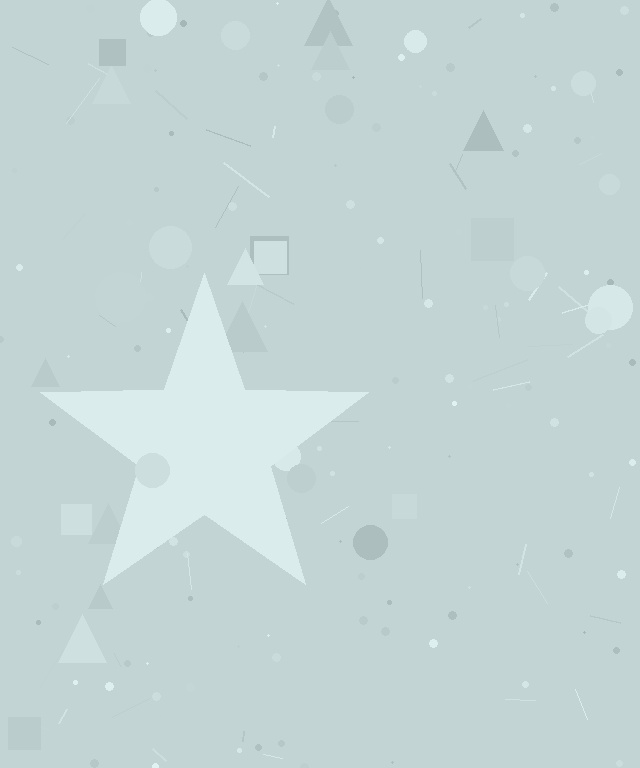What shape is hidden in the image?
A star is hidden in the image.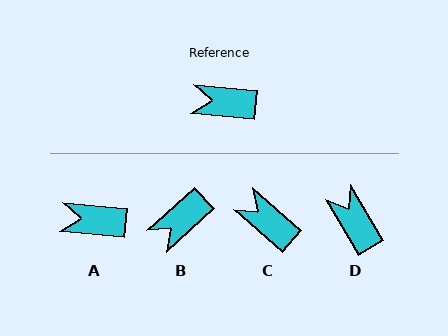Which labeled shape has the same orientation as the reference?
A.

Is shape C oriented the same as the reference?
No, it is off by about 35 degrees.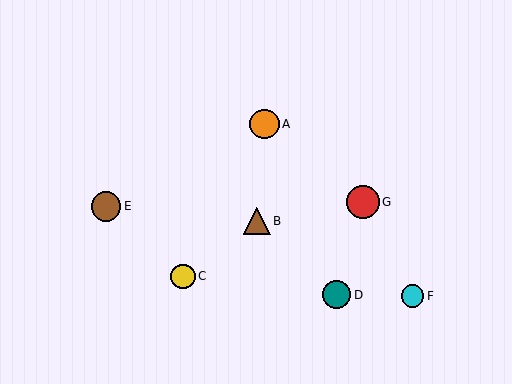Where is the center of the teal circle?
The center of the teal circle is at (336, 295).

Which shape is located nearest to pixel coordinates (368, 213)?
The red circle (labeled G) at (363, 202) is nearest to that location.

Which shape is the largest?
The red circle (labeled G) is the largest.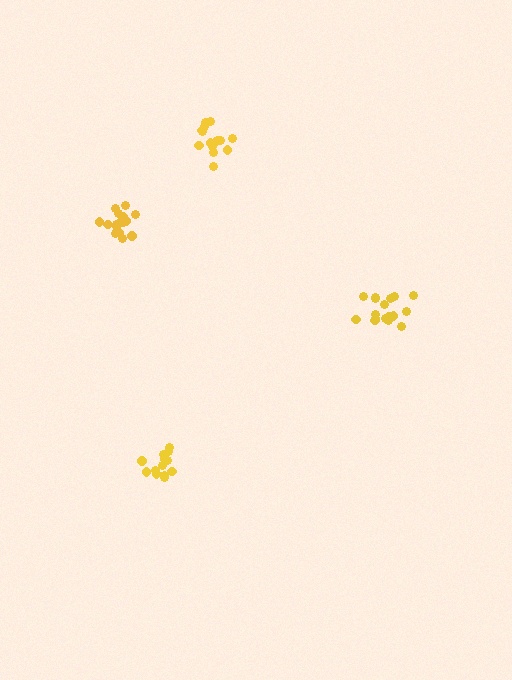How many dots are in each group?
Group 1: 19 dots, Group 2: 15 dots, Group 3: 13 dots, Group 4: 17 dots (64 total).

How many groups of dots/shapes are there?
There are 4 groups.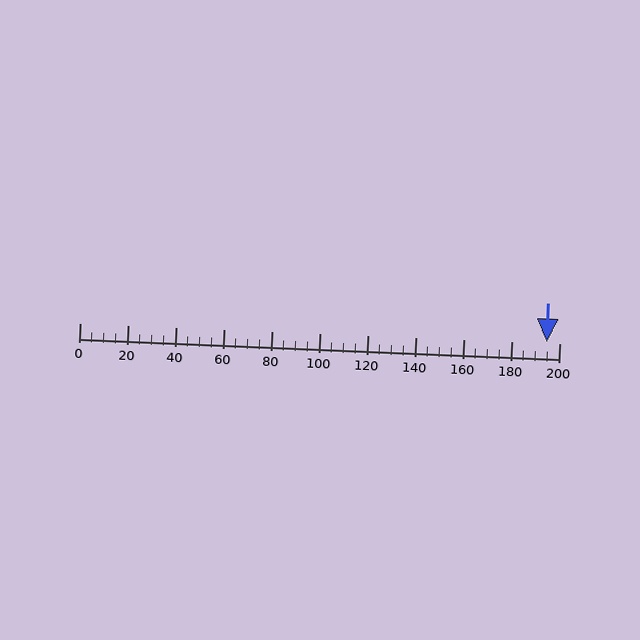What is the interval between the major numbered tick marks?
The major tick marks are spaced 20 units apart.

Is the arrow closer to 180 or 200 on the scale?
The arrow is closer to 200.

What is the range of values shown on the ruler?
The ruler shows values from 0 to 200.